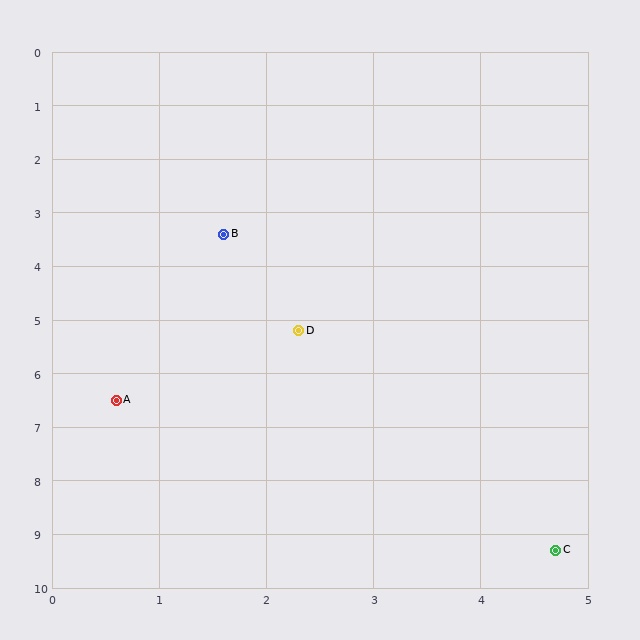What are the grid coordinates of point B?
Point B is at approximately (1.6, 3.4).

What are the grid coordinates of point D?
Point D is at approximately (2.3, 5.2).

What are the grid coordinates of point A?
Point A is at approximately (0.6, 6.5).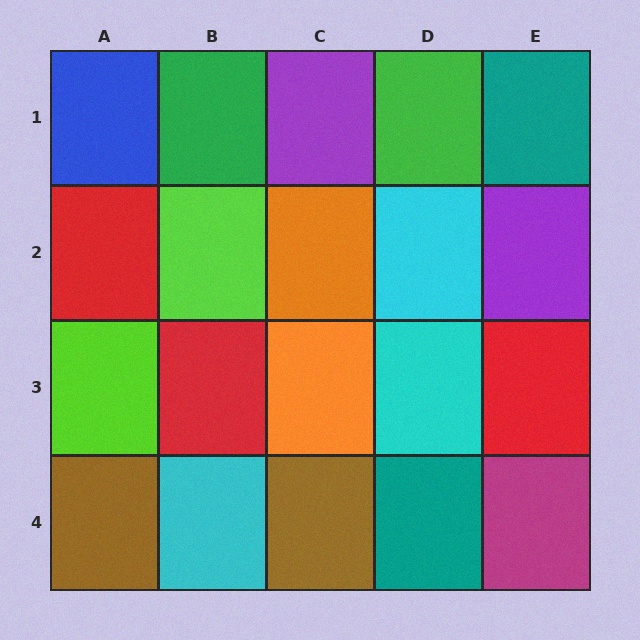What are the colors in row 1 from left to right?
Blue, green, purple, green, teal.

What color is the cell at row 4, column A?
Brown.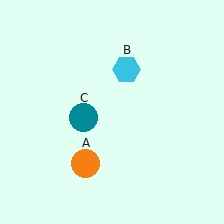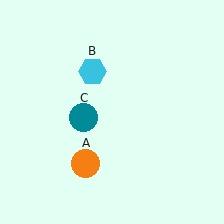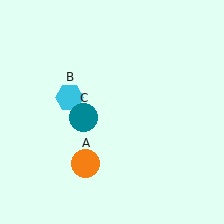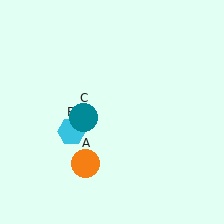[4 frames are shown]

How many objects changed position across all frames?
1 object changed position: cyan hexagon (object B).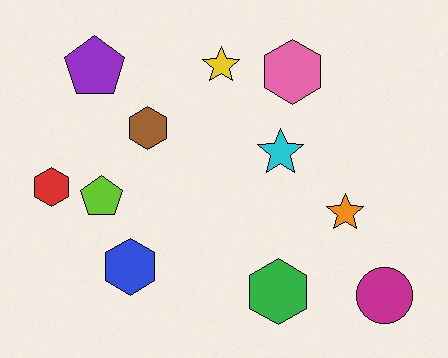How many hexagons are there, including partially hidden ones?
There are 5 hexagons.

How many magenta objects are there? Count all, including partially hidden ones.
There is 1 magenta object.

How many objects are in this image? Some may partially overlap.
There are 11 objects.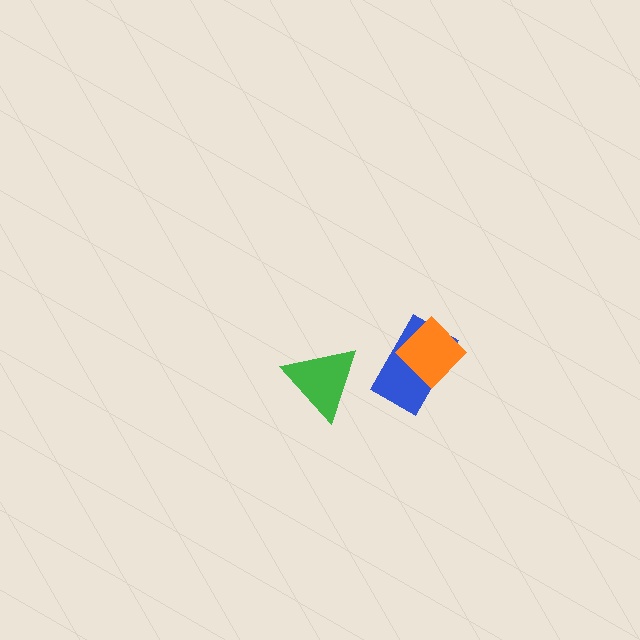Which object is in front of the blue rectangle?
The orange diamond is in front of the blue rectangle.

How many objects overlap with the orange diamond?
1 object overlaps with the orange diamond.